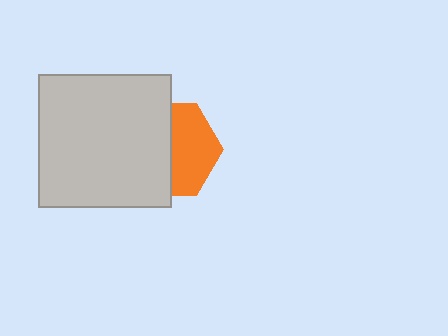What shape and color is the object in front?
The object in front is a light gray square.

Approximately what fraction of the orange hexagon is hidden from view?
Roughly 52% of the orange hexagon is hidden behind the light gray square.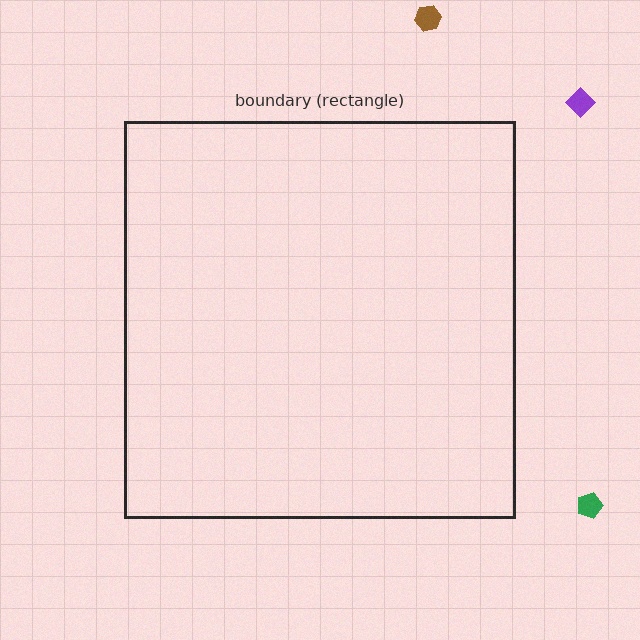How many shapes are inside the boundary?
0 inside, 3 outside.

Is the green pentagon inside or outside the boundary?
Outside.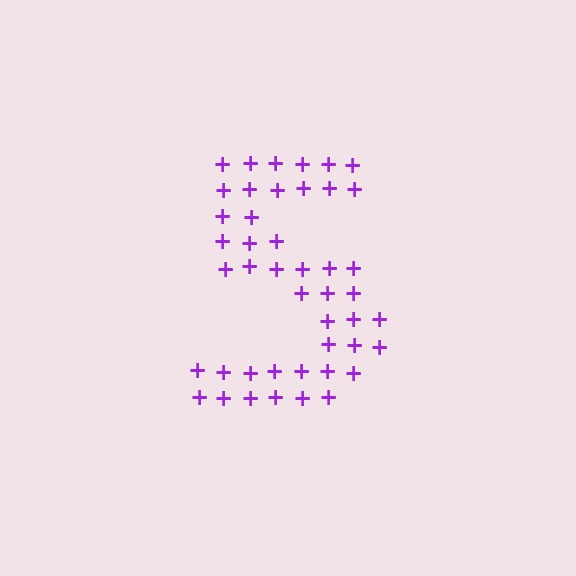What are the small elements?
The small elements are plus signs.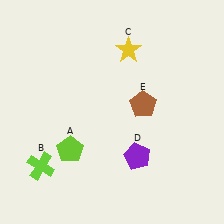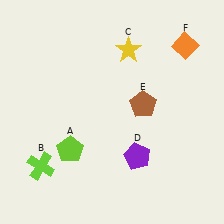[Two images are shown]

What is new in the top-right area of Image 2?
An orange diamond (F) was added in the top-right area of Image 2.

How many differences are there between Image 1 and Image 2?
There is 1 difference between the two images.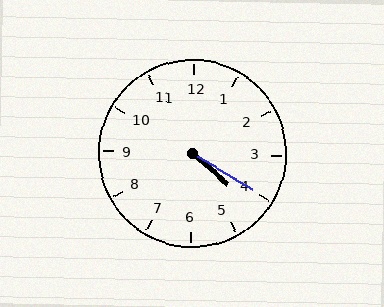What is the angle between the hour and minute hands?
Approximately 10 degrees.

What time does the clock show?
4:20.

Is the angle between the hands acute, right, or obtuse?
It is acute.